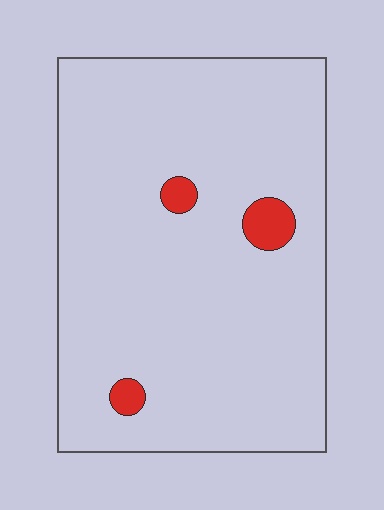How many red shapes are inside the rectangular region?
3.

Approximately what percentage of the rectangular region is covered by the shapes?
Approximately 5%.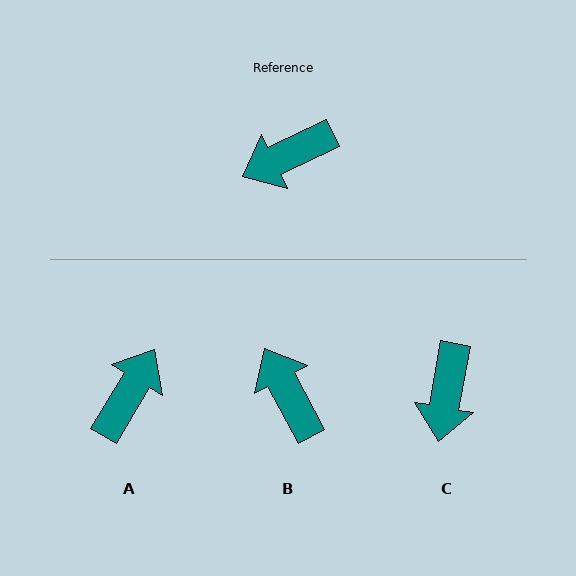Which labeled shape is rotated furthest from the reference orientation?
A, about 146 degrees away.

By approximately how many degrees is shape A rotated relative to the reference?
Approximately 146 degrees clockwise.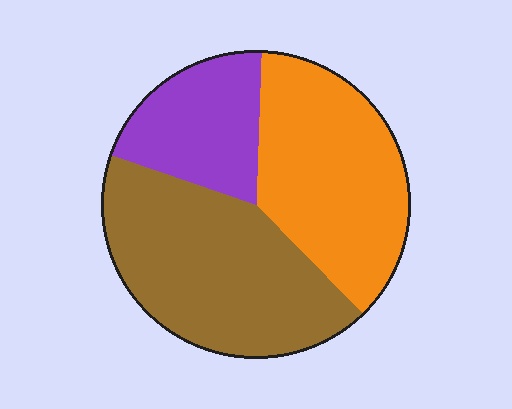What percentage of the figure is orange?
Orange covers 37% of the figure.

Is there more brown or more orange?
Brown.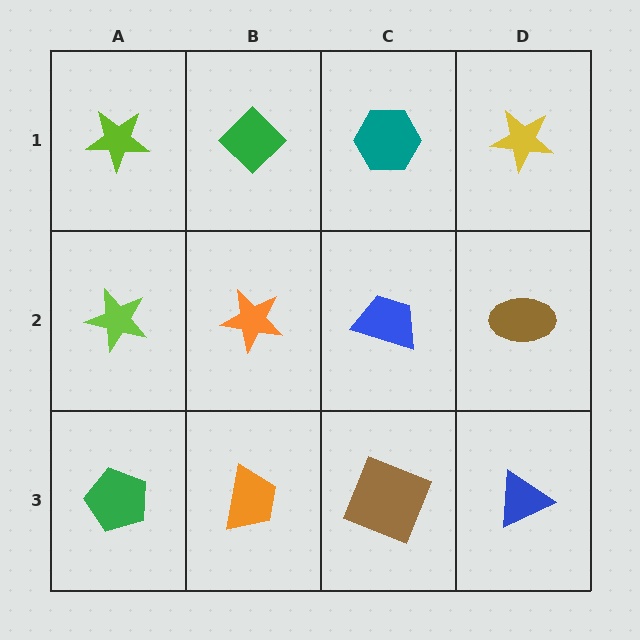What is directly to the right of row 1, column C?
A yellow star.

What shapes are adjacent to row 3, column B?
An orange star (row 2, column B), a green pentagon (row 3, column A), a brown square (row 3, column C).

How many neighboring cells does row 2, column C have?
4.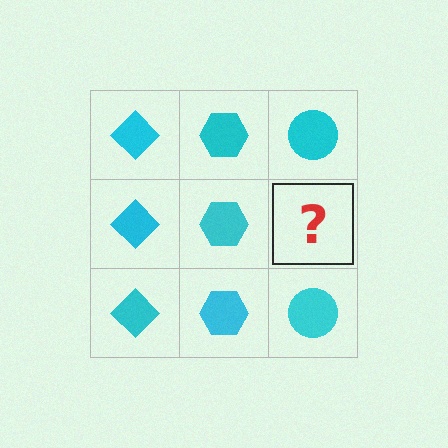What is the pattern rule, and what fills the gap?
The rule is that each column has a consistent shape. The gap should be filled with a cyan circle.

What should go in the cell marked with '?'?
The missing cell should contain a cyan circle.